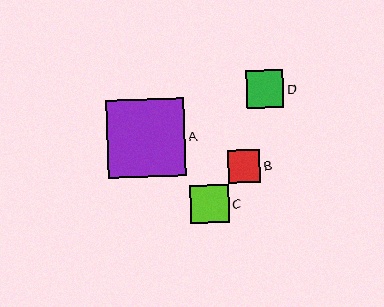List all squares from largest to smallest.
From largest to smallest: A, C, D, B.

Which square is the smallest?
Square B is the smallest with a size of approximately 32 pixels.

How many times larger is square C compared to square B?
Square C is approximately 1.2 times the size of square B.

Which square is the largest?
Square A is the largest with a size of approximately 78 pixels.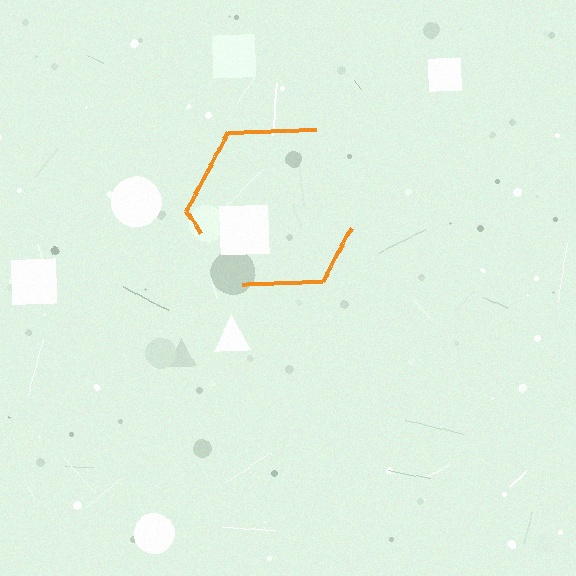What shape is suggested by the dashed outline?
The dashed outline suggests a hexagon.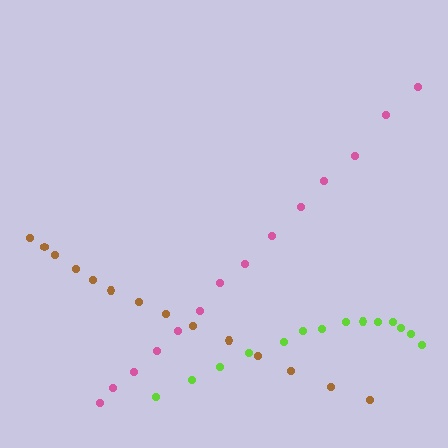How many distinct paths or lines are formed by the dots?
There are 3 distinct paths.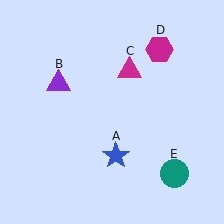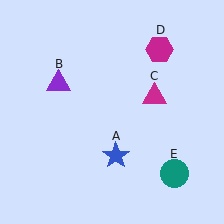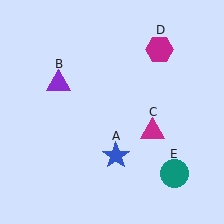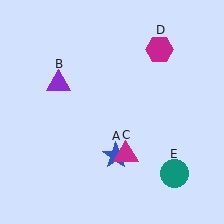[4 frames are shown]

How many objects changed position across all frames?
1 object changed position: magenta triangle (object C).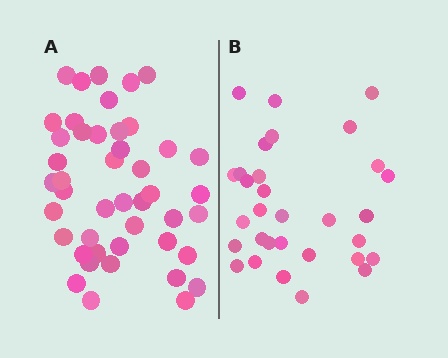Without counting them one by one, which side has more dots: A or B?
Region A (the left region) has more dots.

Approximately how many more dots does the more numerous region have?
Region A has approximately 15 more dots than region B.